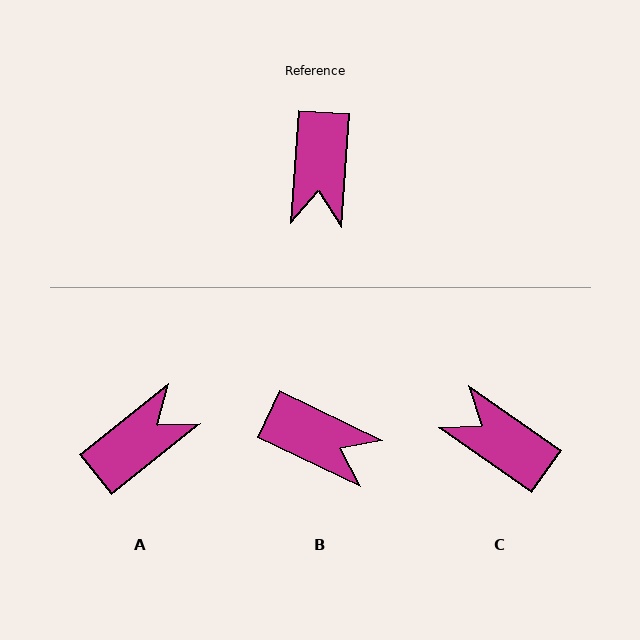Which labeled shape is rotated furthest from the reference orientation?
A, about 133 degrees away.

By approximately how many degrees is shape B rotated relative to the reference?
Approximately 69 degrees counter-clockwise.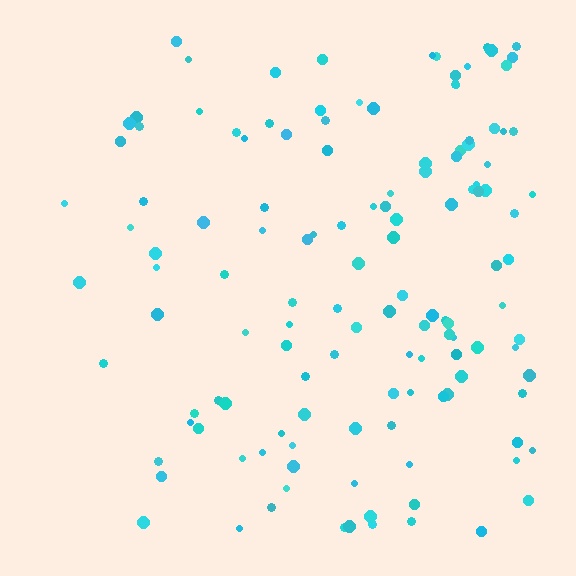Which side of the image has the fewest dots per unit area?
The left.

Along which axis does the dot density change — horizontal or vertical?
Horizontal.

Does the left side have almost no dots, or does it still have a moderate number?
Still a moderate number, just noticeably fewer than the right.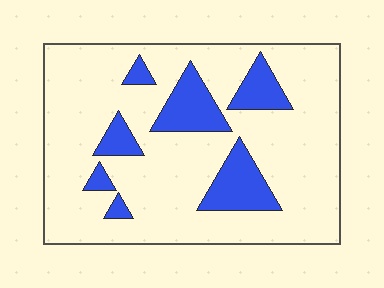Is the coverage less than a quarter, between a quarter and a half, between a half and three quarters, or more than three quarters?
Less than a quarter.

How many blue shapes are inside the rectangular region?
7.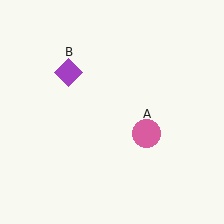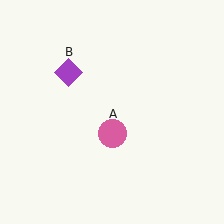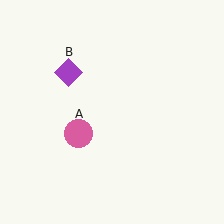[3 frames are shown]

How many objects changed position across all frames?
1 object changed position: pink circle (object A).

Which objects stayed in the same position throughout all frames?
Purple diamond (object B) remained stationary.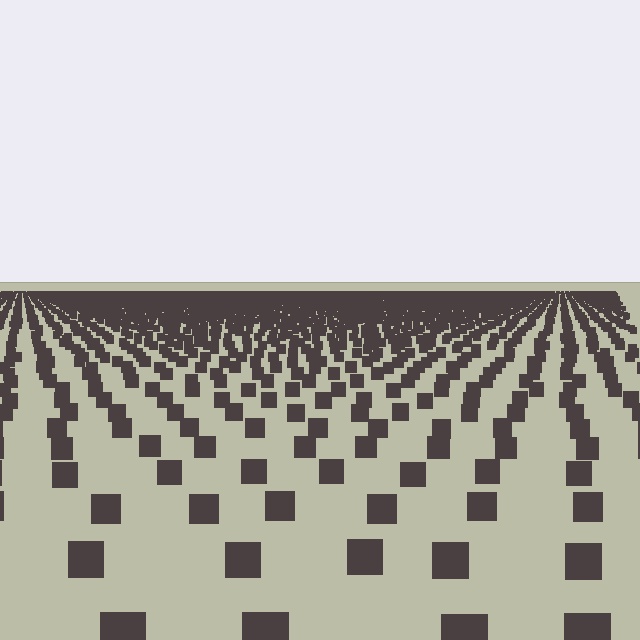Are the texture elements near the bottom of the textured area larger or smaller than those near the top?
Larger. Near the bottom, elements are closer to the viewer and appear at a bigger on-screen size.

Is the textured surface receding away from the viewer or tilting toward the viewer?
The surface is receding away from the viewer. Texture elements get smaller and denser toward the top.